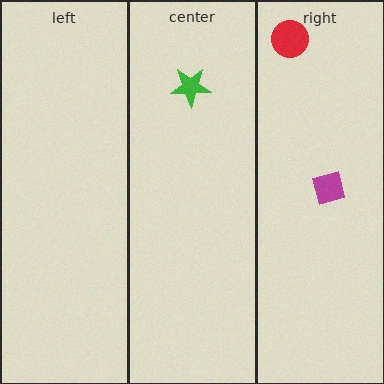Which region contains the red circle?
The right region.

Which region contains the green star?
The center region.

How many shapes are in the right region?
2.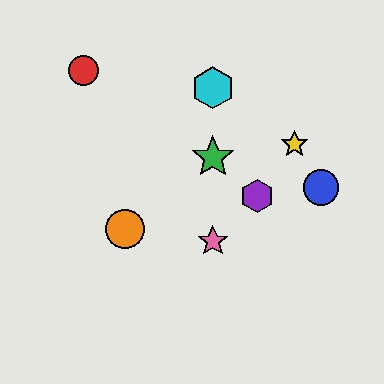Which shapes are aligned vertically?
The green star, the cyan hexagon, the pink star are aligned vertically.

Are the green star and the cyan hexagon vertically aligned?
Yes, both are at x≈213.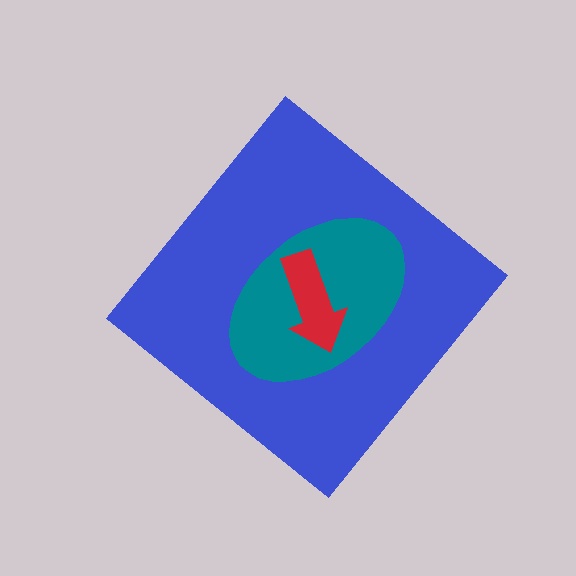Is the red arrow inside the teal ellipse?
Yes.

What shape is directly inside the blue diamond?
The teal ellipse.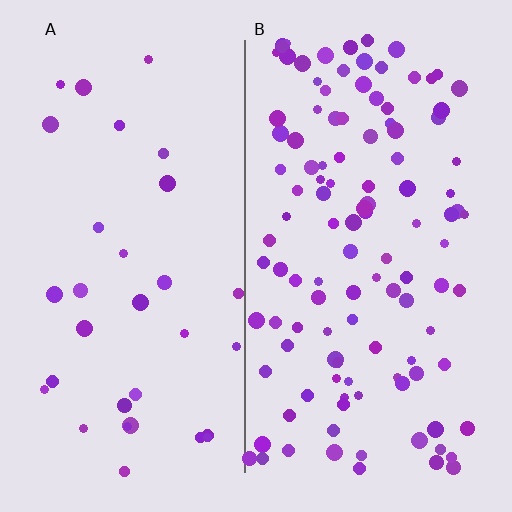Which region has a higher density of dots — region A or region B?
B (the right).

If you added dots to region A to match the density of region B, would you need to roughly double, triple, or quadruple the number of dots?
Approximately quadruple.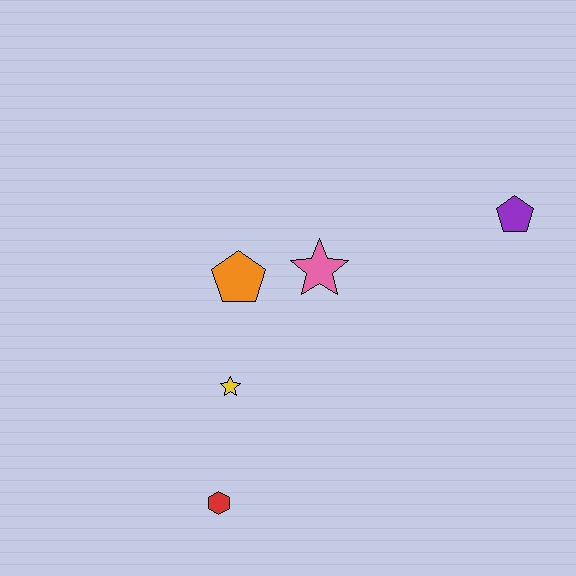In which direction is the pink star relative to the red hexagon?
The pink star is above the red hexagon.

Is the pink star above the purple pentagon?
No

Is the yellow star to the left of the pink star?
Yes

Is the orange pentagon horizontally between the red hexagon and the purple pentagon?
Yes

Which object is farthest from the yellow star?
The purple pentagon is farthest from the yellow star.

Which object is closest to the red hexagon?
The yellow star is closest to the red hexagon.